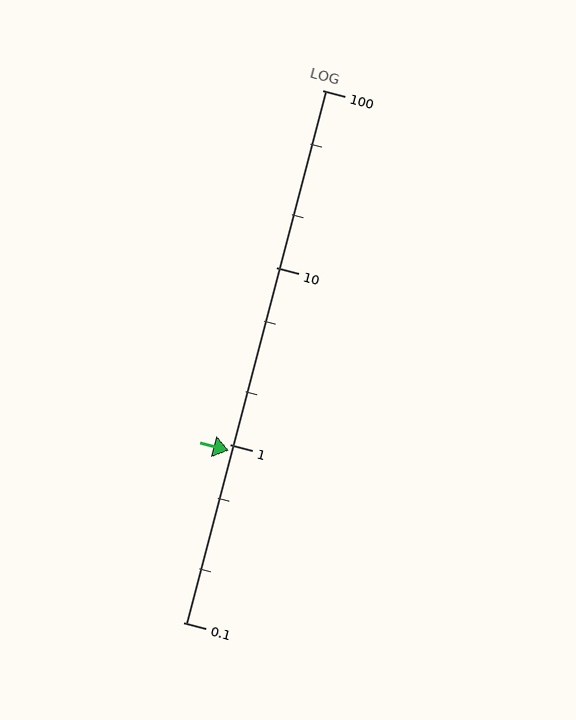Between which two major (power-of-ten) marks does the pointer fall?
The pointer is between 0.1 and 1.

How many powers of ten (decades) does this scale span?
The scale spans 3 decades, from 0.1 to 100.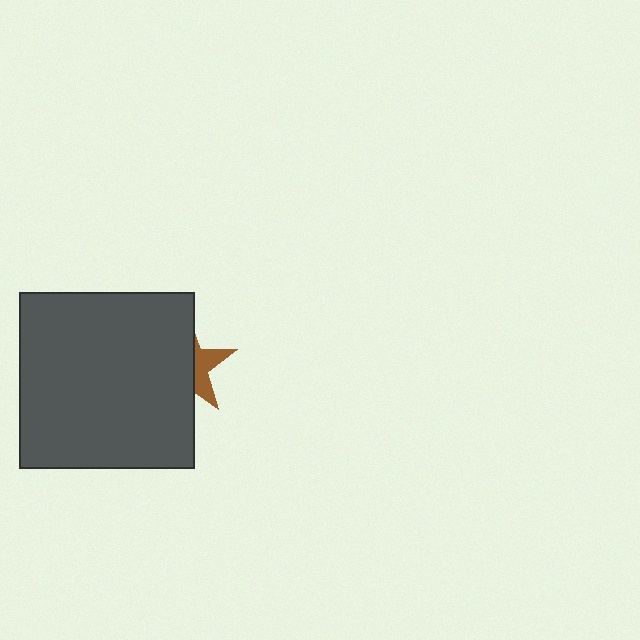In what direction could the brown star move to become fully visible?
The brown star could move right. That would shift it out from behind the dark gray square entirely.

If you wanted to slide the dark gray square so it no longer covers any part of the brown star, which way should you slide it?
Slide it left — that is the most direct way to separate the two shapes.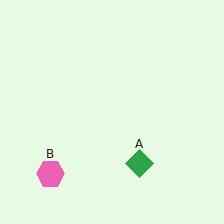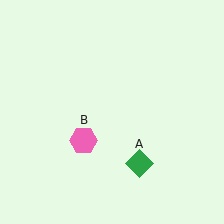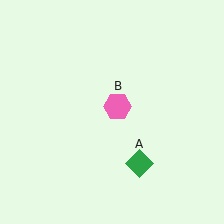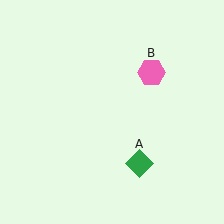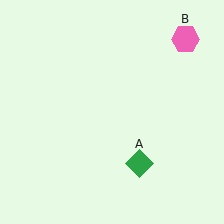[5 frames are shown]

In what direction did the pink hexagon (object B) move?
The pink hexagon (object B) moved up and to the right.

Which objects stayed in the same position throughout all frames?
Green diamond (object A) remained stationary.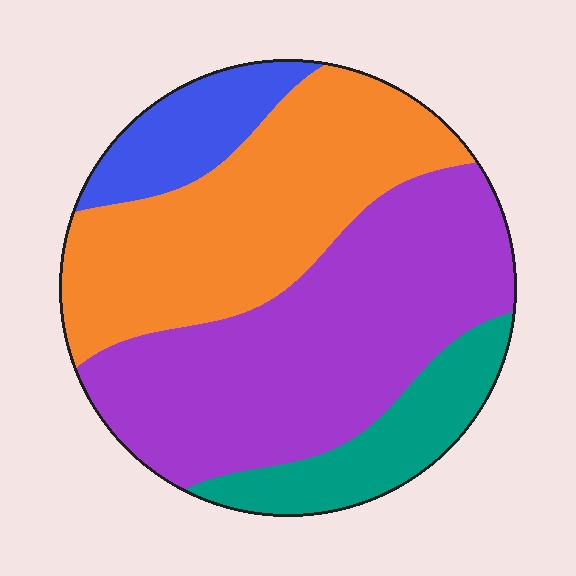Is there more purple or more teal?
Purple.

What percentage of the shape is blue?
Blue covers around 10% of the shape.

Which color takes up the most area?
Purple, at roughly 45%.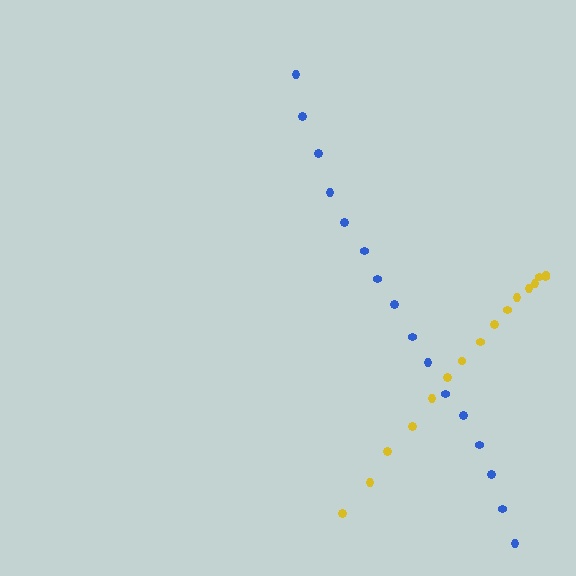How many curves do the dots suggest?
There are 2 distinct paths.